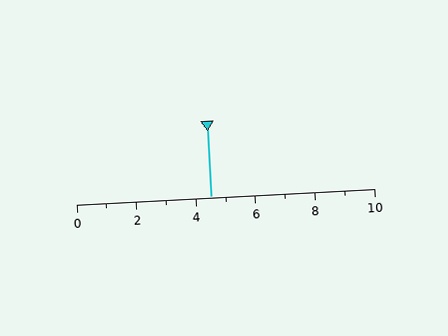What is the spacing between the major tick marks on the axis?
The major ticks are spaced 2 apart.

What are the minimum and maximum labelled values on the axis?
The axis runs from 0 to 10.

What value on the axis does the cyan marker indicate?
The marker indicates approximately 4.5.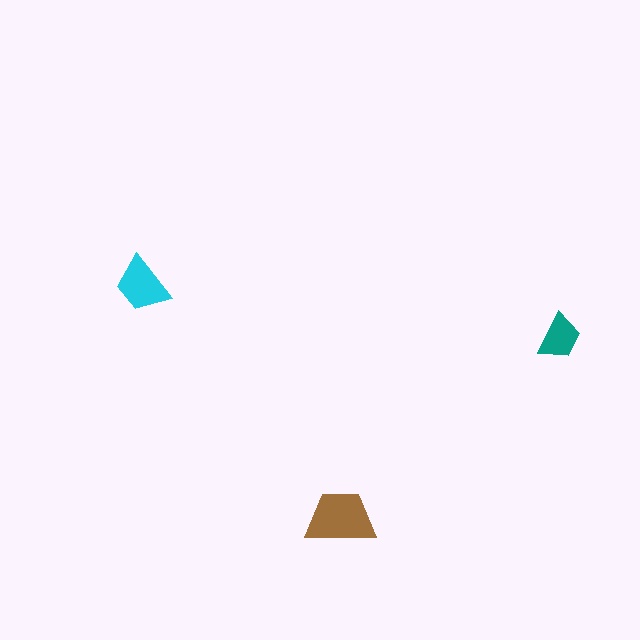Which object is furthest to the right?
The teal trapezoid is rightmost.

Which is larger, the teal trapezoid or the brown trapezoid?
The brown one.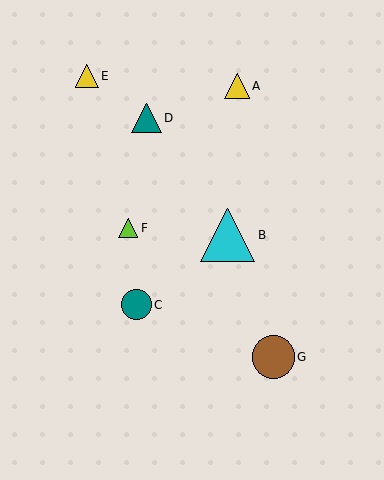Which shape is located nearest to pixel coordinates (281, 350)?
The brown circle (labeled G) at (273, 357) is nearest to that location.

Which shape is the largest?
The cyan triangle (labeled B) is the largest.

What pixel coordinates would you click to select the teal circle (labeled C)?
Click at (137, 305) to select the teal circle C.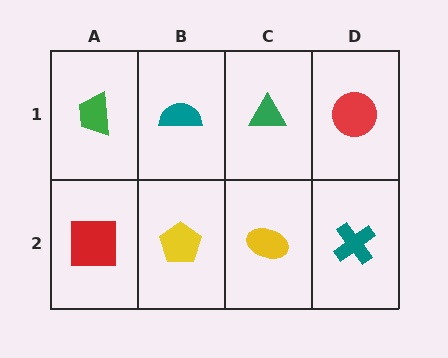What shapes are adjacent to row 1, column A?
A red square (row 2, column A), a teal semicircle (row 1, column B).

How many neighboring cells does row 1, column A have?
2.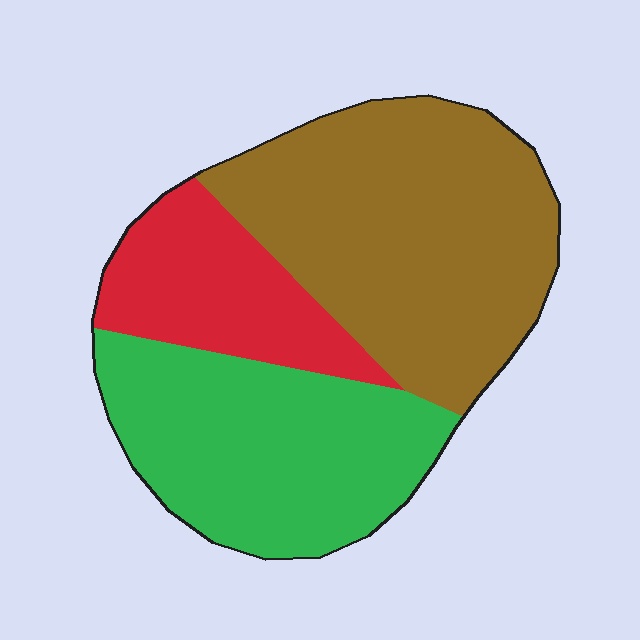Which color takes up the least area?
Red, at roughly 20%.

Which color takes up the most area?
Brown, at roughly 45%.